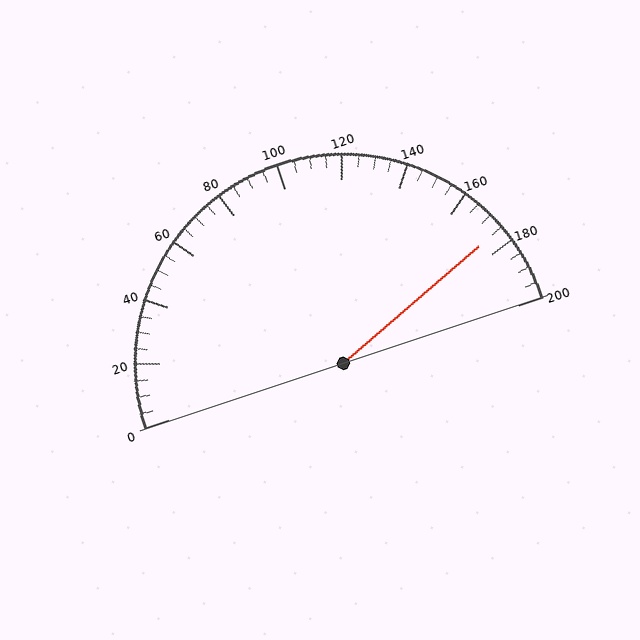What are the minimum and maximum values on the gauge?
The gauge ranges from 0 to 200.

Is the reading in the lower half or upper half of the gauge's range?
The reading is in the upper half of the range (0 to 200).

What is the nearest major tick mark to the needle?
The nearest major tick mark is 180.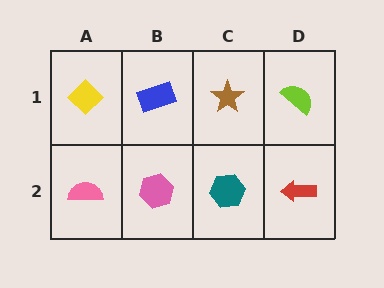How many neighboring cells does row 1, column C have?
3.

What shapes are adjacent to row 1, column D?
A red arrow (row 2, column D), a brown star (row 1, column C).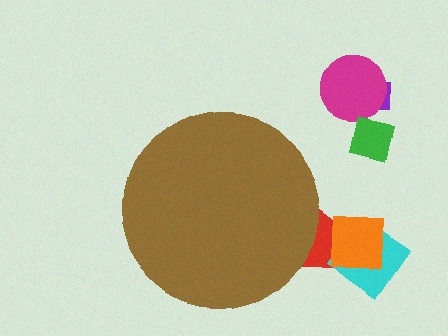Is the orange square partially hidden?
No, the orange square is fully visible.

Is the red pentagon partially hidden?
Yes, the red pentagon is partially hidden behind the brown circle.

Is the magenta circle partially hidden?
No, the magenta circle is fully visible.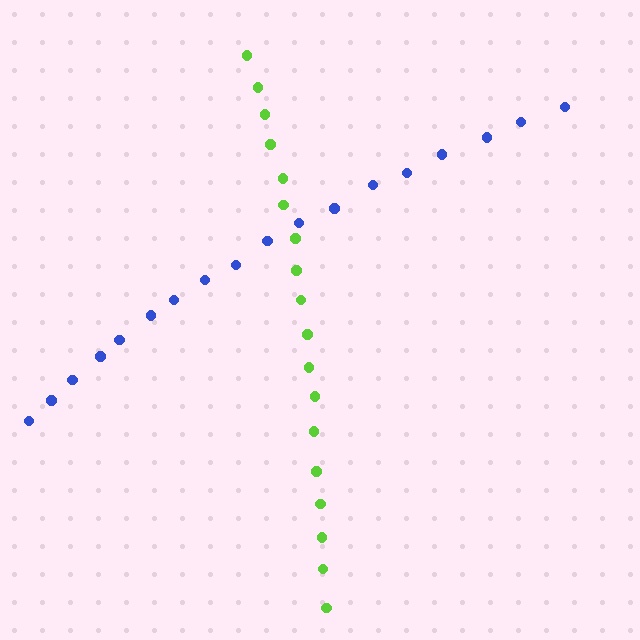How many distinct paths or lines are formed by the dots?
There are 2 distinct paths.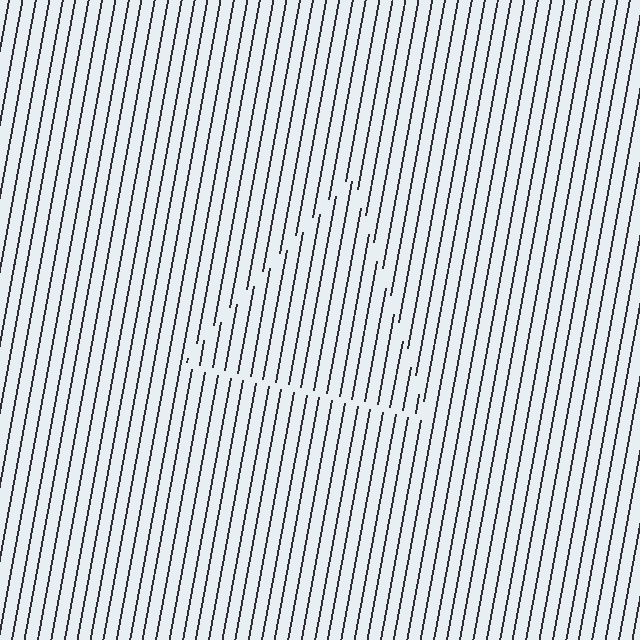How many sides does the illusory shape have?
3 sides — the line-ends trace a triangle.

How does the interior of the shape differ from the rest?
The interior of the shape contains the same grating, shifted by half a period — the contour is defined by the phase discontinuity where line-ends from the inner and outer gratings abut.